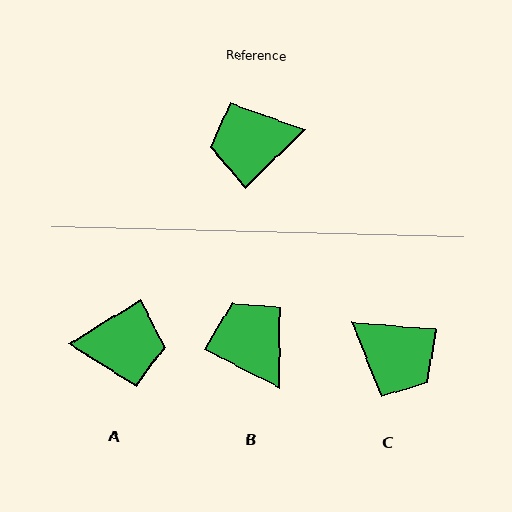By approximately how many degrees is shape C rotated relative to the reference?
Approximately 131 degrees counter-clockwise.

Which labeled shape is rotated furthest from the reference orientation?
A, about 167 degrees away.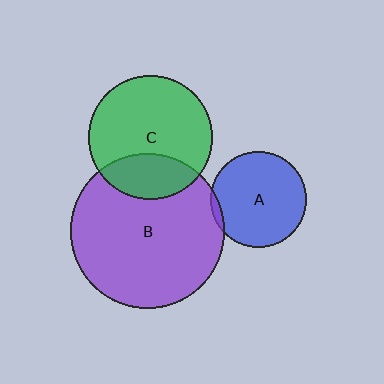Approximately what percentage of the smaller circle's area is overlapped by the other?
Approximately 25%.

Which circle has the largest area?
Circle B (purple).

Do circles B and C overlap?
Yes.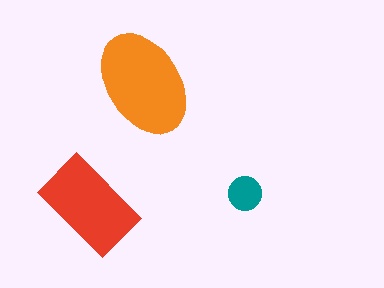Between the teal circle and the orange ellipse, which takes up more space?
The orange ellipse.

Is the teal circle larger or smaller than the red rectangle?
Smaller.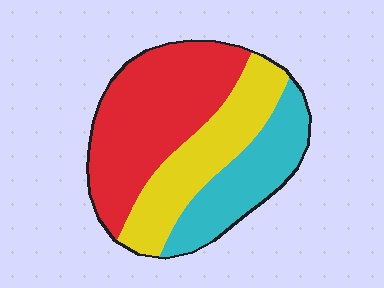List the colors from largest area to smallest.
From largest to smallest: red, yellow, cyan.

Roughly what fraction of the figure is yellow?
Yellow covers around 30% of the figure.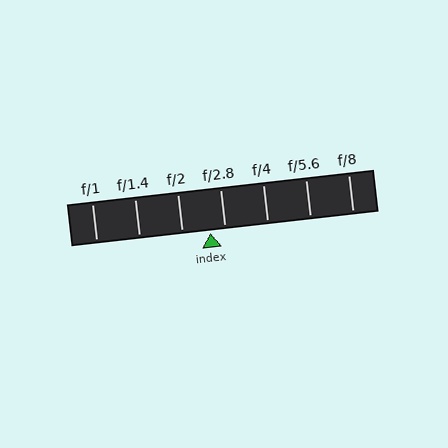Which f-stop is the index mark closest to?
The index mark is closest to f/2.8.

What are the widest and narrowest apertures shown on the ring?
The widest aperture shown is f/1 and the narrowest is f/8.